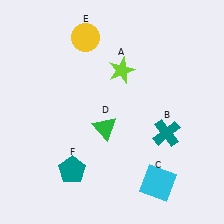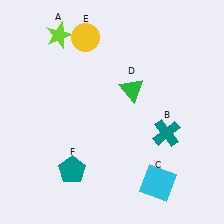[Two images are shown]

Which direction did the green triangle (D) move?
The green triangle (D) moved up.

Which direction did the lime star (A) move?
The lime star (A) moved left.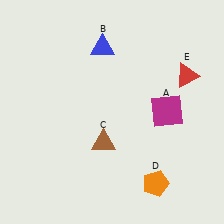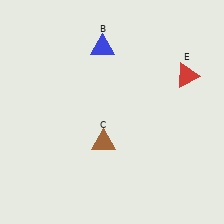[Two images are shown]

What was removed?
The magenta square (A), the orange pentagon (D) were removed in Image 2.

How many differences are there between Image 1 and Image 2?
There are 2 differences between the two images.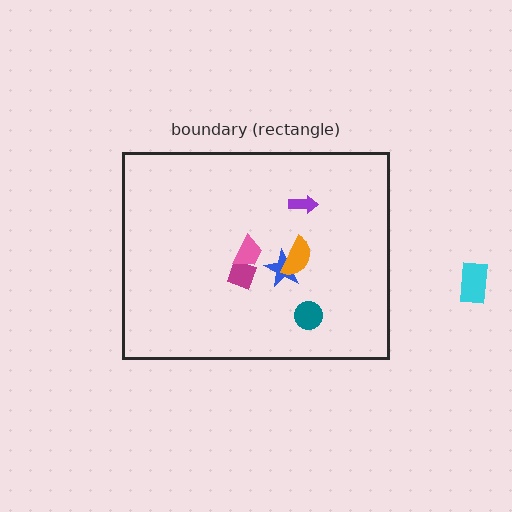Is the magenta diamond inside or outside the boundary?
Inside.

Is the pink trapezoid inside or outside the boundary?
Inside.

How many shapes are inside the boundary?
6 inside, 1 outside.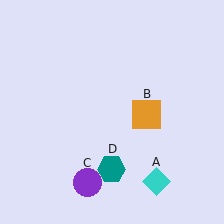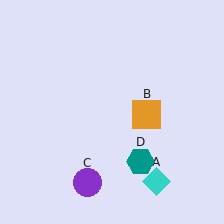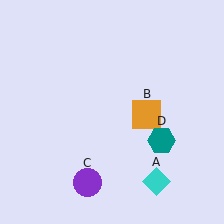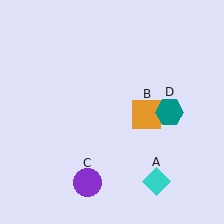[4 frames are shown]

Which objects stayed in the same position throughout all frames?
Cyan diamond (object A) and orange square (object B) and purple circle (object C) remained stationary.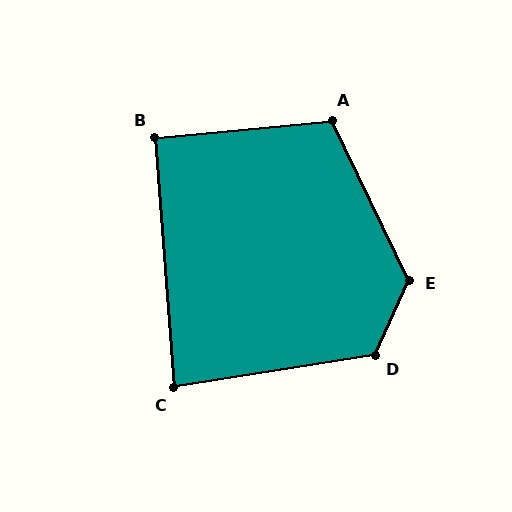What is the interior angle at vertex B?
Approximately 91 degrees (approximately right).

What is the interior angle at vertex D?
Approximately 123 degrees (obtuse).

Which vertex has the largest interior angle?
E, at approximately 130 degrees.